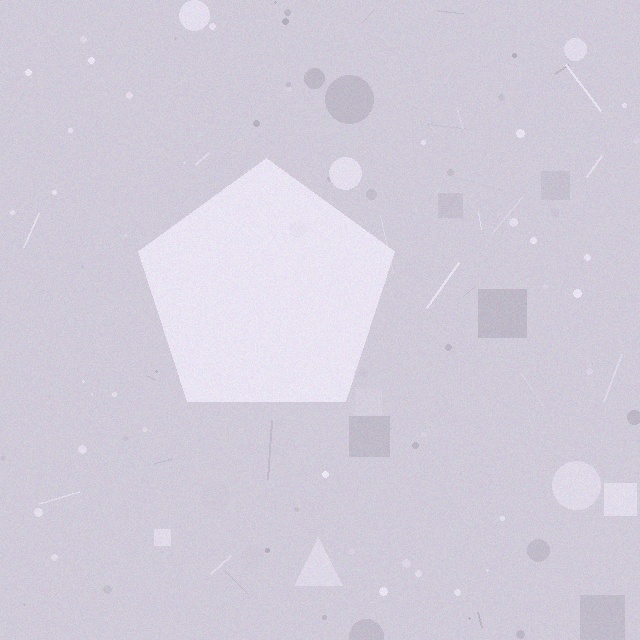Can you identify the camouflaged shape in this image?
The camouflaged shape is a pentagon.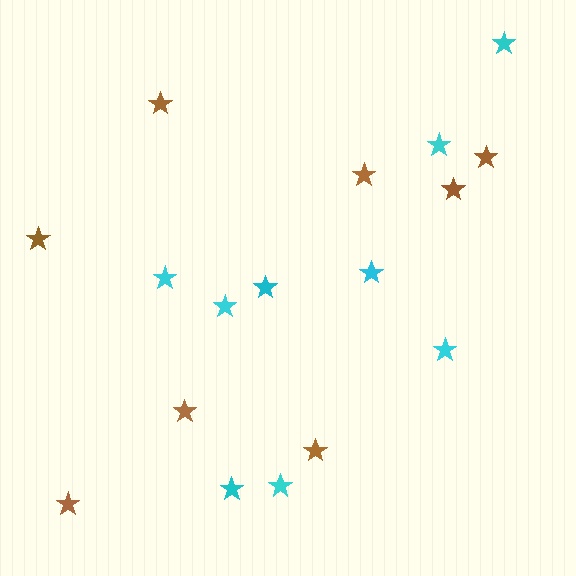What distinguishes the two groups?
There are 2 groups: one group of brown stars (8) and one group of cyan stars (9).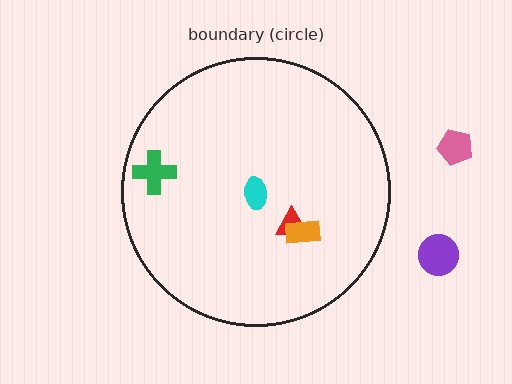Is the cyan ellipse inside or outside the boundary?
Inside.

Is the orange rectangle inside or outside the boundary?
Inside.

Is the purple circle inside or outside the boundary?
Outside.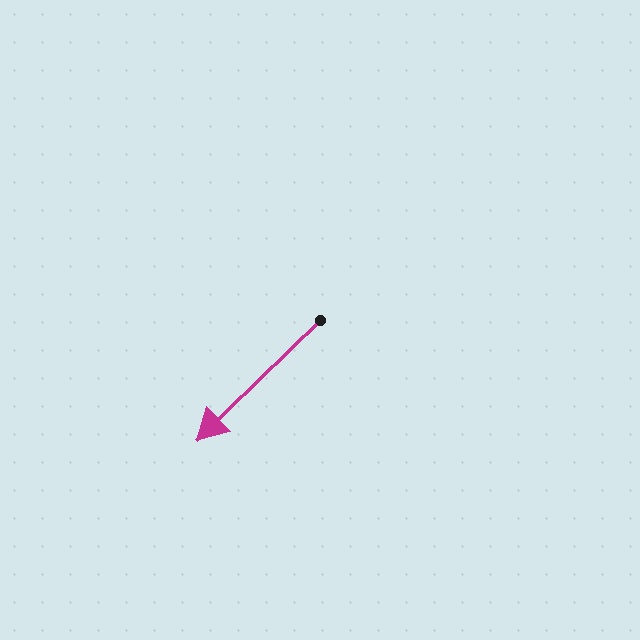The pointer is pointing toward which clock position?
Roughly 8 o'clock.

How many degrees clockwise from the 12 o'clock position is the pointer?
Approximately 226 degrees.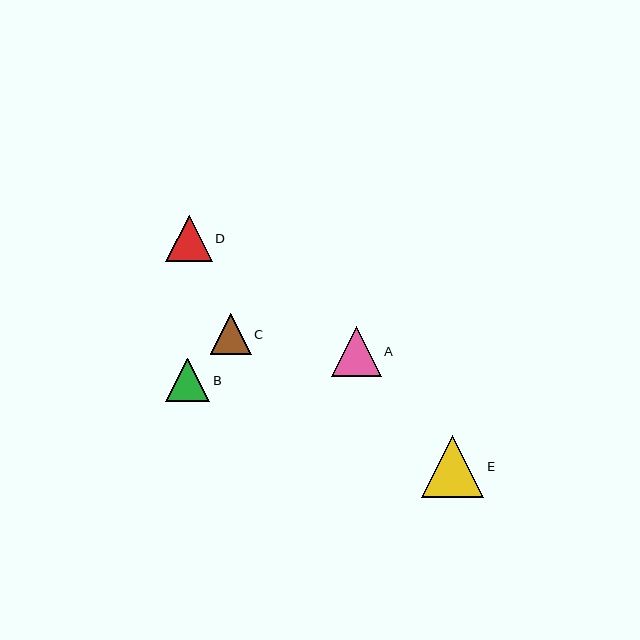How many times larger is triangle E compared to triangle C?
Triangle E is approximately 1.5 times the size of triangle C.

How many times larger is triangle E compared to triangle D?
Triangle E is approximately 1.3 times the size of triangle D.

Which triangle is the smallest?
Triangle C is the smallest with a size of approximately 41 pixels.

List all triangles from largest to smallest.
From largest to smallest: E, A, D, B, C.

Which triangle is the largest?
Triangle E is the largest with a size of approximately 62 pixels.